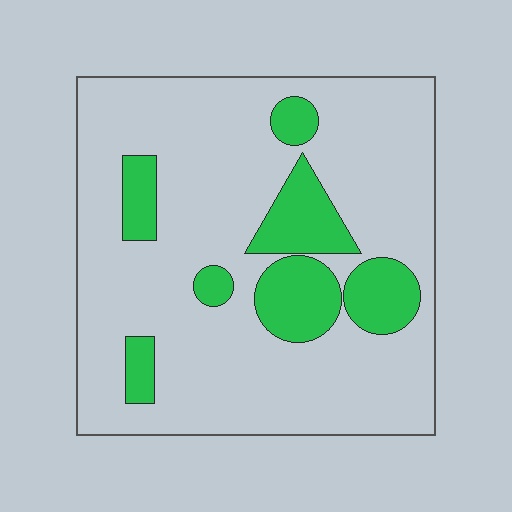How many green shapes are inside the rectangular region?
7.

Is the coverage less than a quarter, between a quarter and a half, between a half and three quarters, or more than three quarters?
Less than a quarter.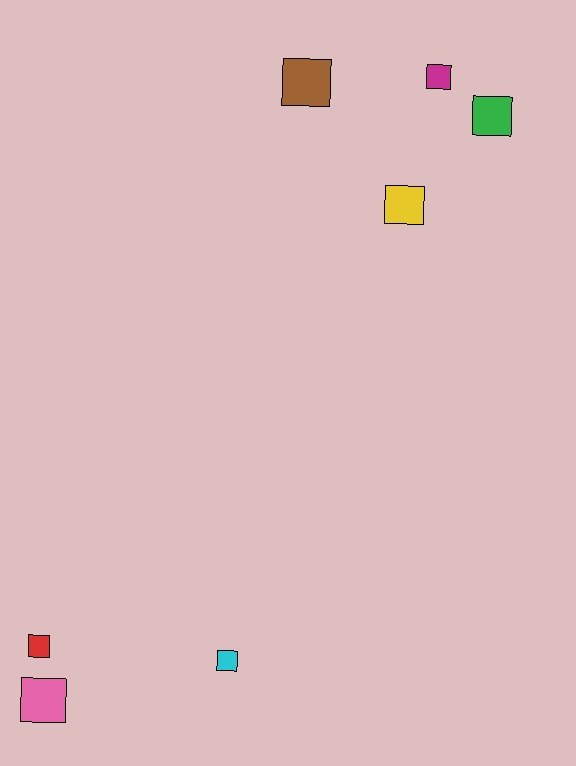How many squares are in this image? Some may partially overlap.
There are 7 squares.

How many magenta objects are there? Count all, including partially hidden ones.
There is 1 magenta object.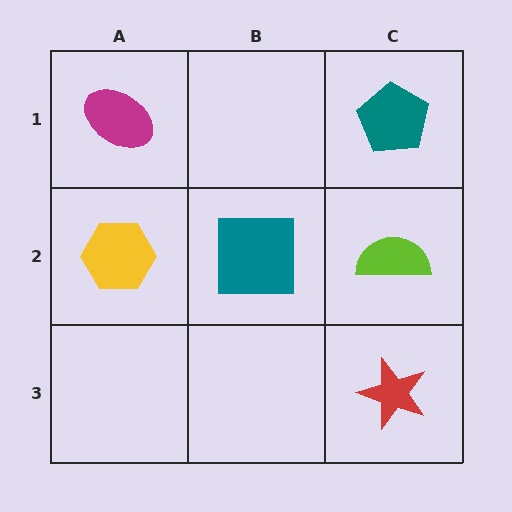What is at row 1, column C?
A teal pentagon.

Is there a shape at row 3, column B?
No, that cell is empty.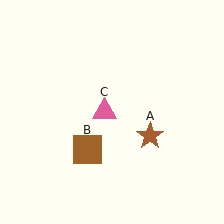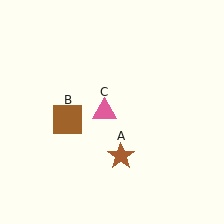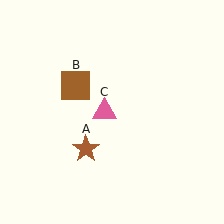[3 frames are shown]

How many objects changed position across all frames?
2 objects changed position: brown star (object A), brown square (object B).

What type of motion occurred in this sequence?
The brown star (object A), brown square (object B) rotated clockwise around the center of the scene.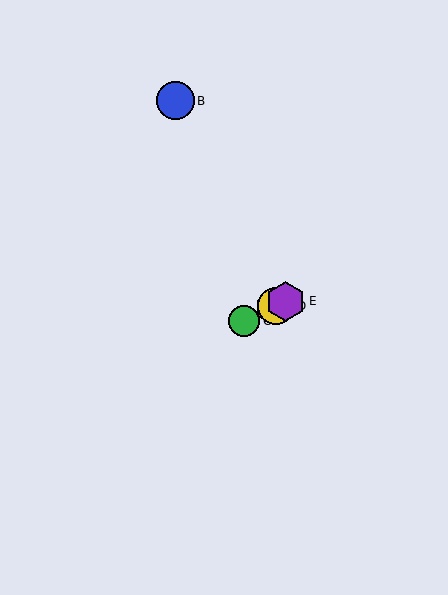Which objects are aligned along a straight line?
Objects A, C, D, E are aligned along a straight line.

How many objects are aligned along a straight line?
4 objects (A, C, D, E) are aligned along a straight line.